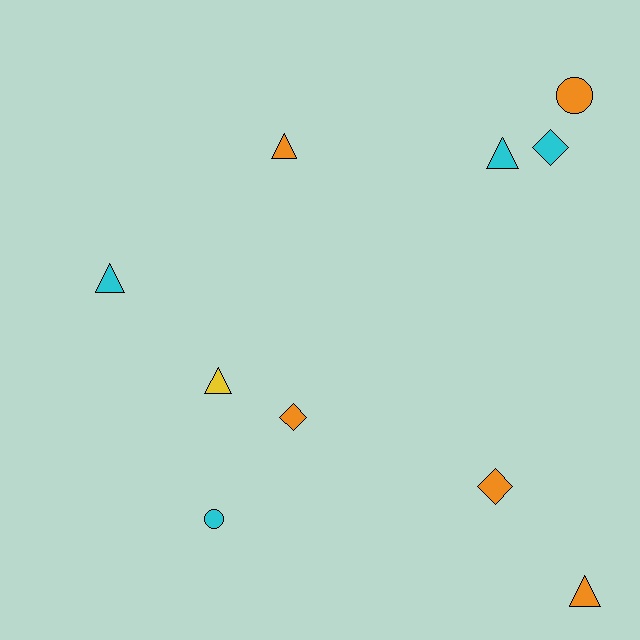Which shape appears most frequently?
Triangle, with 5 objects.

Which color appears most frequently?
Orange, with 5 objects.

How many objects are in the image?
There are 10 objects.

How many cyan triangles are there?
There are 2 cyan triangles.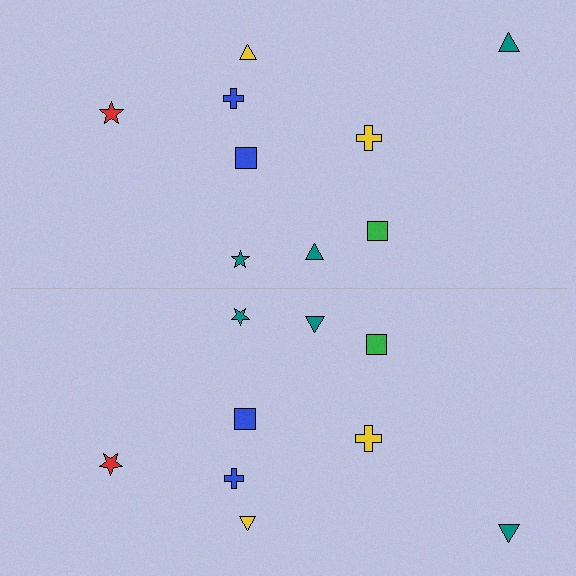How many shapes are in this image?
There are 18 shapes in this image.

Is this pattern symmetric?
Yes, this pattern has bilateral (reflection) symmetry.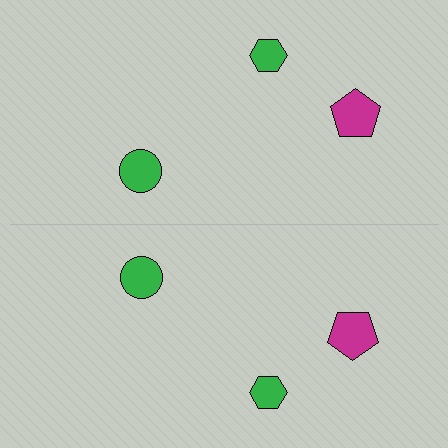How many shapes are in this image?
There are 6 shapes in this image.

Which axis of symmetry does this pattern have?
The pattern has a horizontal axis of symmetry running through the center of the image.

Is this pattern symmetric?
Yes, this pattern has bilateral (reflection) symmetry.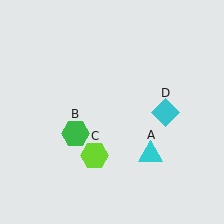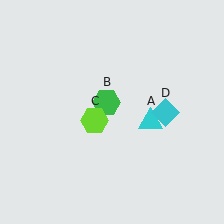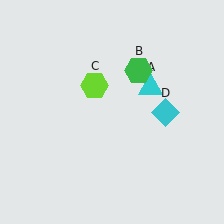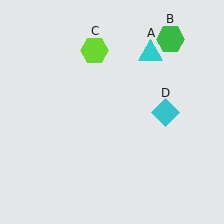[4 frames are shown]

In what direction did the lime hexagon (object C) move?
The lime hexagon (object C) moved up.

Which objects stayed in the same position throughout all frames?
Cyan diamond (object D) remained stationary.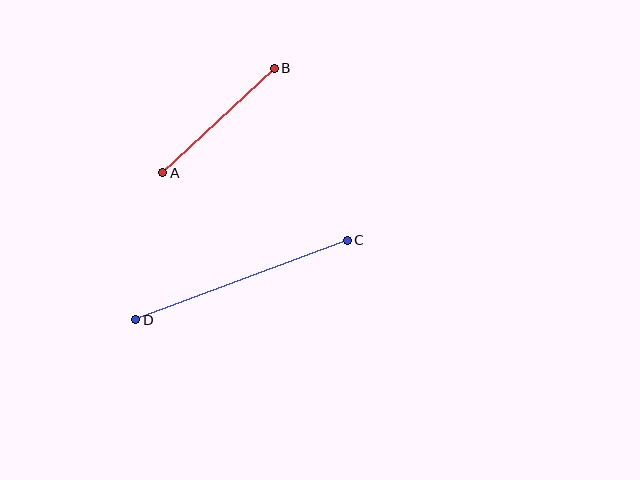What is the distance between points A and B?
The distance is approximately 153 pixels.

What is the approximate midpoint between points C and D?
The midpoint is at approximately (241, 280) pixels.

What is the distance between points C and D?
The distance is approximately 226 pixels.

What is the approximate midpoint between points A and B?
The midpoint is at approximately (218, 121) pixels.